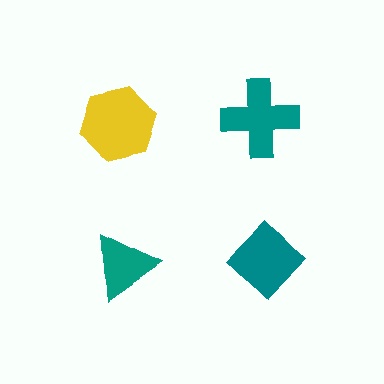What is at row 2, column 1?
A teal triangle.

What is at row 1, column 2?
A teal cross.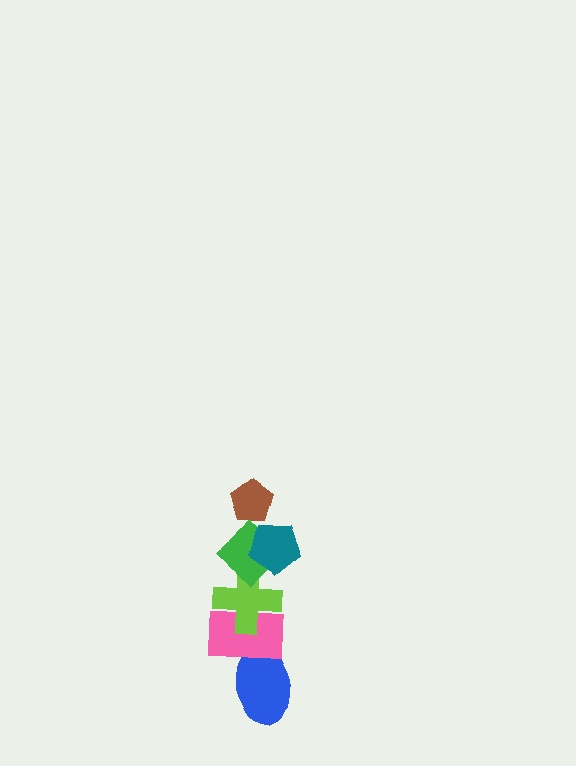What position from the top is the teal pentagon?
The teal pentagon is 2nd from the top.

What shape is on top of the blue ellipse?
The pink rectangle is on top of the blue ellipse.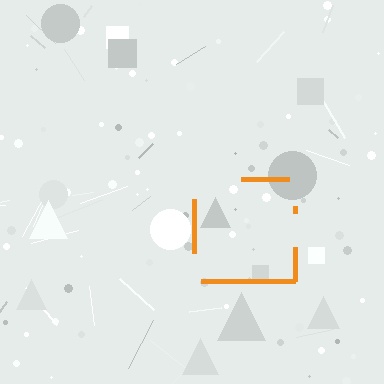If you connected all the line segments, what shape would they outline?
They would outline a square.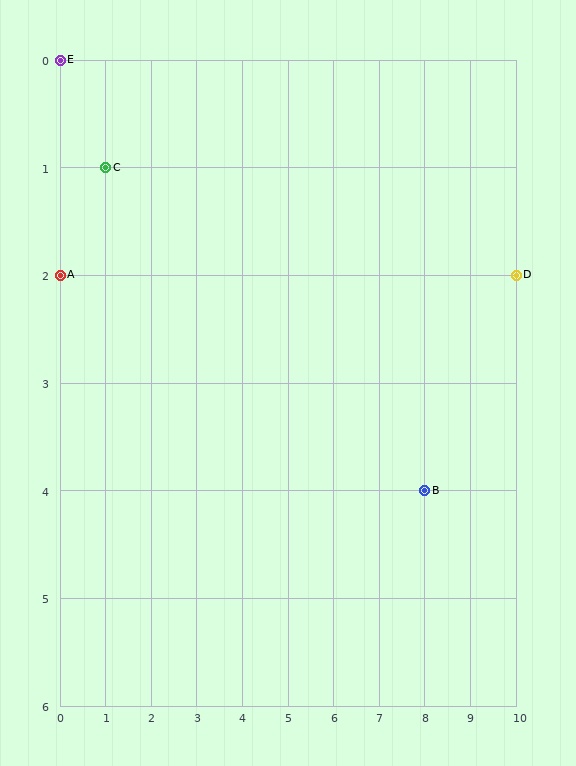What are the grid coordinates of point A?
Point A is at grid coordinates (0, 2).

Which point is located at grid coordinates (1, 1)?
Point C is at (1, 1).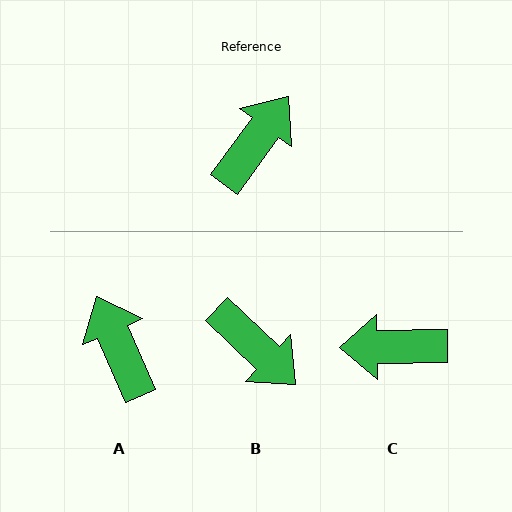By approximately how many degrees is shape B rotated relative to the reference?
Approximately 98 degrees clockwise.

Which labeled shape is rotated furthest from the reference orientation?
C, about 127 degrees away.